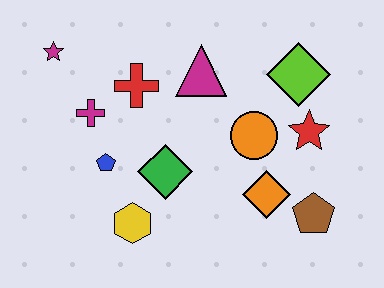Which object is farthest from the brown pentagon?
The magenta star is farthest from the brown pentagon.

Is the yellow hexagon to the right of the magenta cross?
Yes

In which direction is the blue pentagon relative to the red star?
The blue pentagon is to the left of the red star.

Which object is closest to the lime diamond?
The red star is closest to the lime diamond.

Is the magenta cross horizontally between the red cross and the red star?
No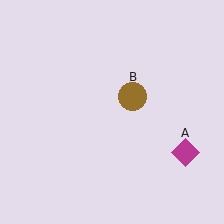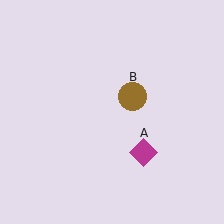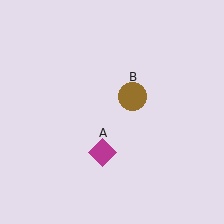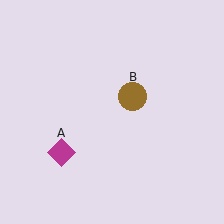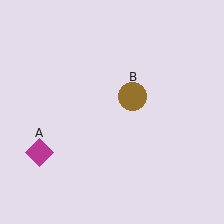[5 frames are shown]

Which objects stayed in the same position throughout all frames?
Brown circle (object B) remained stationary.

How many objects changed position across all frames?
1 object changed position: magenta diamond (object A).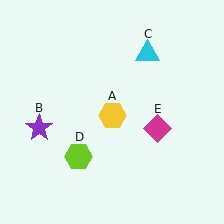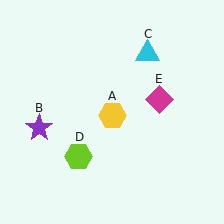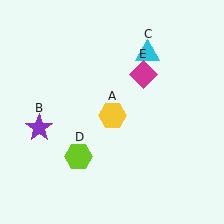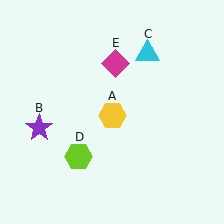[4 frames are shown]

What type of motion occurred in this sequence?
The magenta diamond (object E) rotated counterclockwise around the center of the scene.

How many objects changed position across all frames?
1 object changed position: magenta diamond (object E).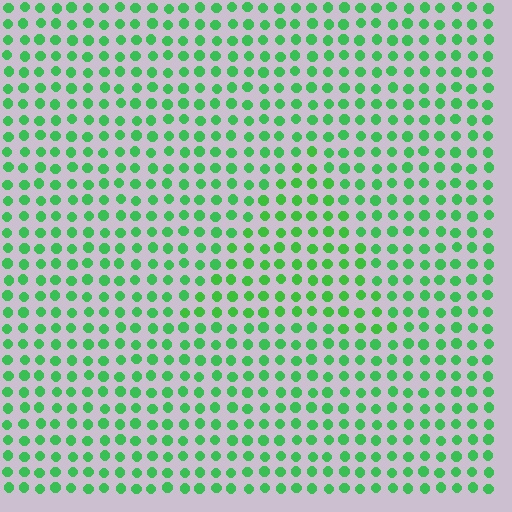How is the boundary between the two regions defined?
The boundary is defined purely by a slight shift in hue (about 13 degrees). Spacing, size, and orientation are identical on both sides.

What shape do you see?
I see a triangle.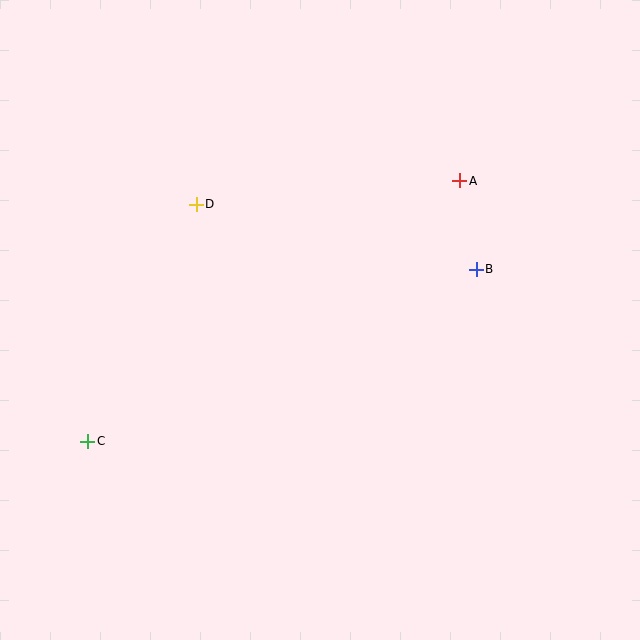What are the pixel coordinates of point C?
Point C is at (88, 441).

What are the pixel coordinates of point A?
Point A is at (460, 181).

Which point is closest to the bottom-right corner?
Point B is closest to the bottom-right corner.